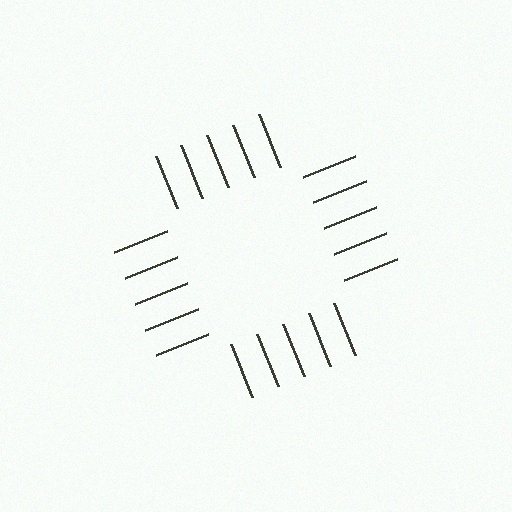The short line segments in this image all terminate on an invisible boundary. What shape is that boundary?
An illusory square — the line segments terminate on its edges but no continuous stroke is drawn.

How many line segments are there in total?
20 — 5 along each of the 4 edges.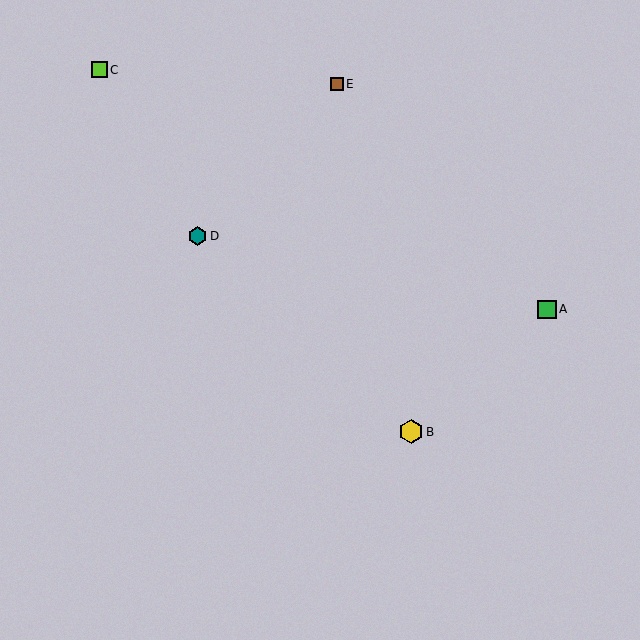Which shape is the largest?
The yellow hexagon (labeled B) is the largest.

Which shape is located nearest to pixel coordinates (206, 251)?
The teal hexagon (labeled D) at (198, 236) is nearest to that location.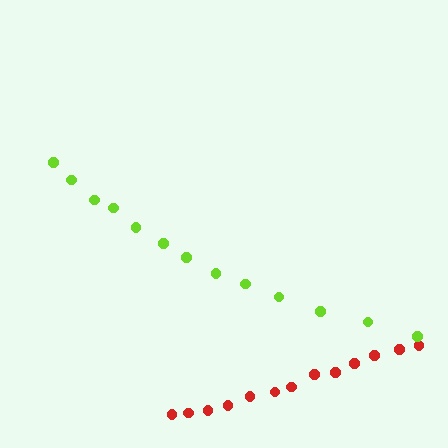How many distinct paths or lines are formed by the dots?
There are 2 distinct paths.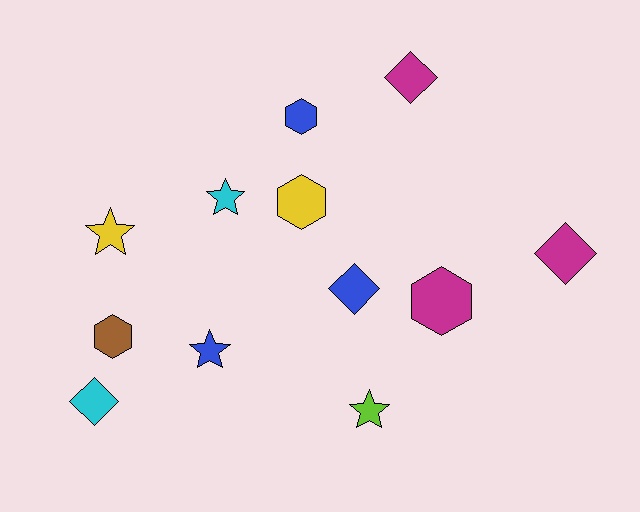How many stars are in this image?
There are 4 stars.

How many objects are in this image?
There are 12 objects.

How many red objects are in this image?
There are no red objects.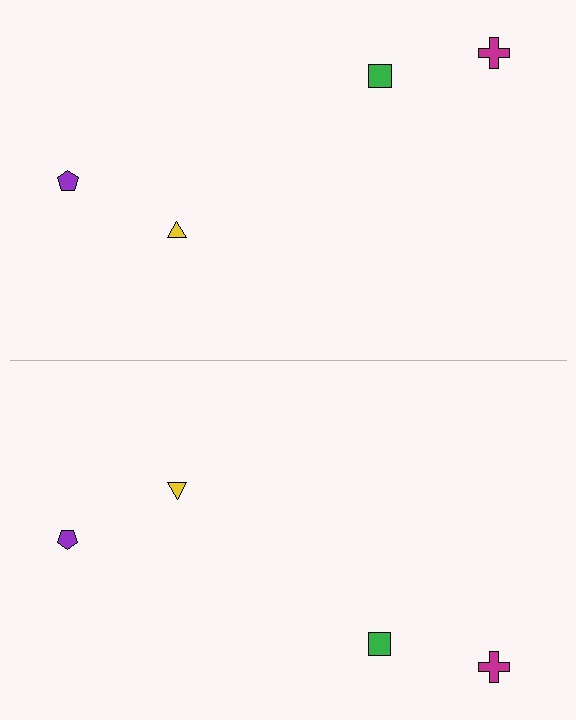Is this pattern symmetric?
Yes, this pattern has bilateral (reflection) symmetry.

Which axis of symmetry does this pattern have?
The pattern has a horizontal axis of symmetry running through the center of the image.